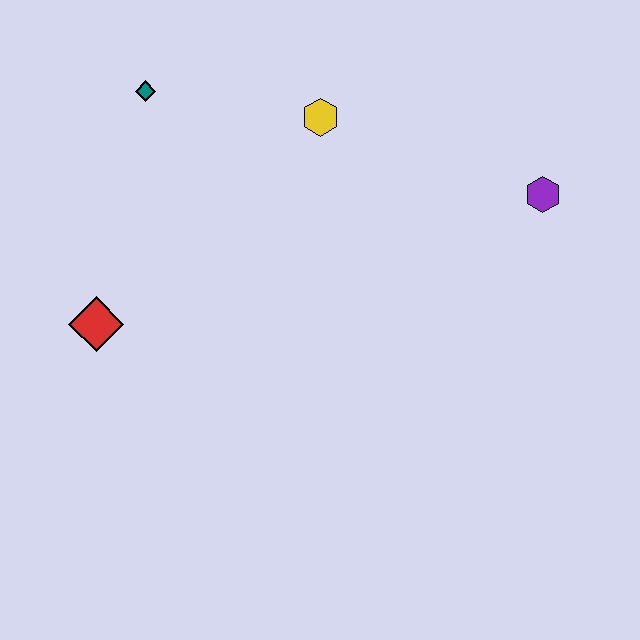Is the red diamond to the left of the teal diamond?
Yes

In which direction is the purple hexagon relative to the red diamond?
The purple hexagon is to the right of the red diamond.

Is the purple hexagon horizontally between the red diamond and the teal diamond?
No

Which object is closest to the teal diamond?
The yellow hexagon is closest to the teal diamond.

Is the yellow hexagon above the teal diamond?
No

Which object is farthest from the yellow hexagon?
The red diamond is farthest from the yellow hexagon.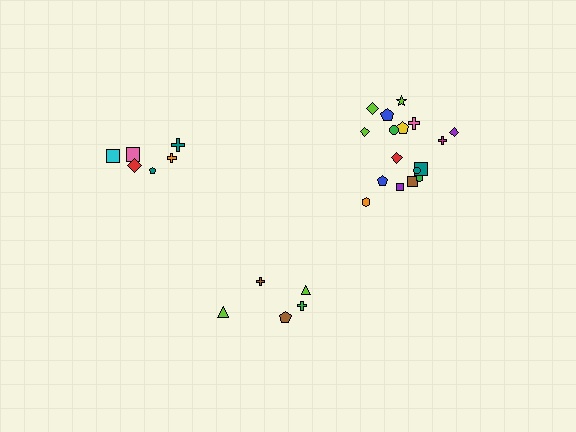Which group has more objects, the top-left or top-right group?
The top-right group.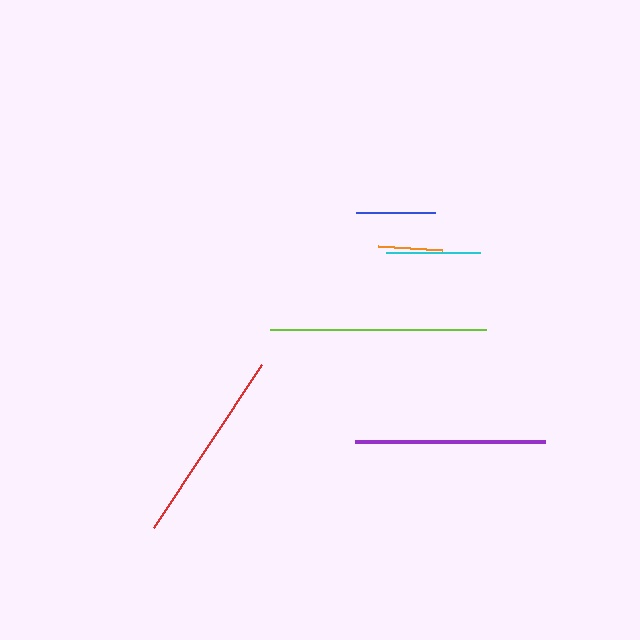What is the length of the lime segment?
The lime segment is approximately 216 pixels long.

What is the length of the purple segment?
The purple segment is approximately 190 pixels long.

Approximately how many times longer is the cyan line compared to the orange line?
The cyan line is approximately 1.5 times the length of the orange line.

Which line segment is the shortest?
The orange line is the shortest at approximately 64 pixels.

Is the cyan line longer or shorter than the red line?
The red line is longer than the cyan line.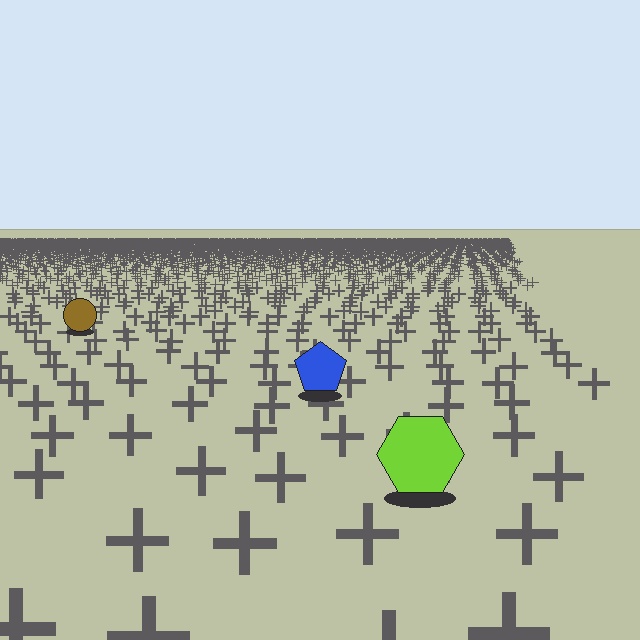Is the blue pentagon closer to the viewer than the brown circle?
Yes. The blue pentagon is closer — you can tell from the texture gradient: the ground texture is coarser near it.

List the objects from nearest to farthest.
From nearest to farthest: the lime hexagon, the blue pentagon, the brown circle.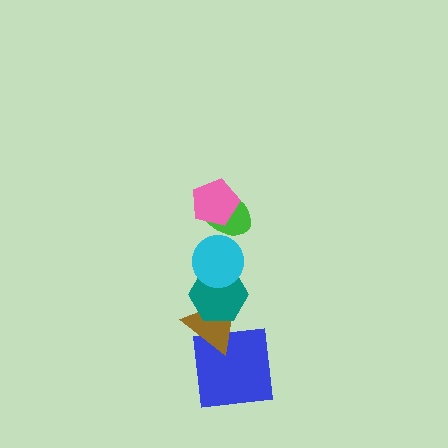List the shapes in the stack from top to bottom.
From top to bottom: the pink pentagon, the green ellipse, the cyan circle, the teal hexagon, the brown triangle, the blue square.